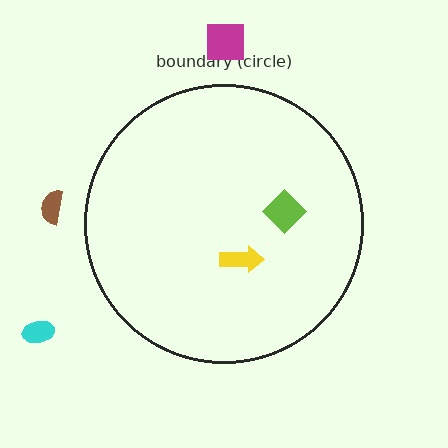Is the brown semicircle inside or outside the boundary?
Outside.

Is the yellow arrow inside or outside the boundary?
Inside.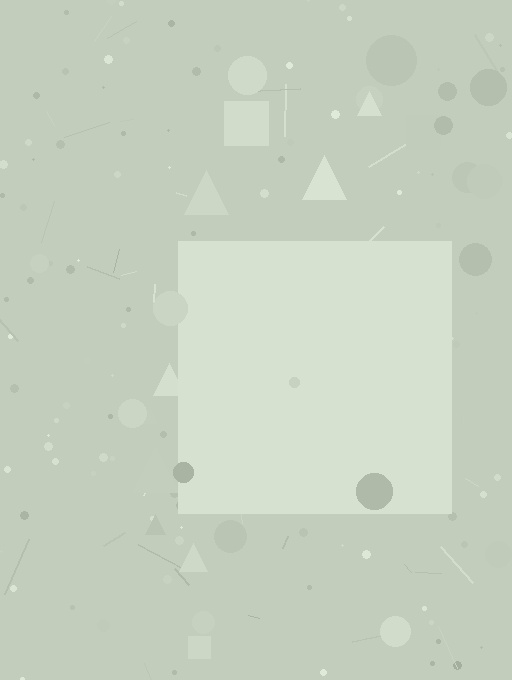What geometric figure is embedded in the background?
A square is embedded in the background.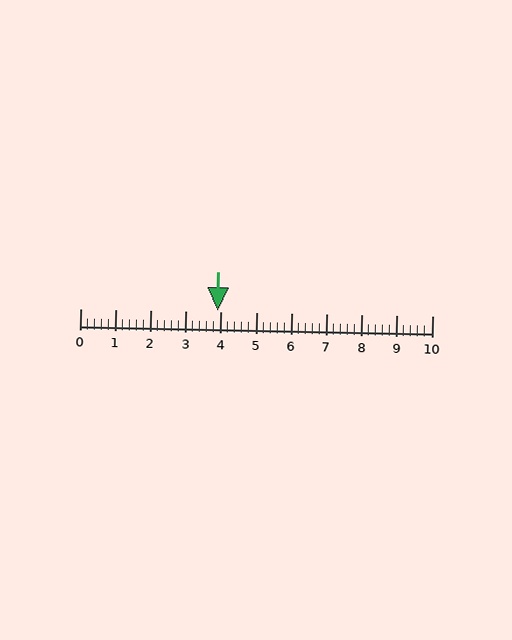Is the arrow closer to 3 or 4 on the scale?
The arrow is closer to 4.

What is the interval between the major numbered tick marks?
The major tick marks are spaced 1 units apart.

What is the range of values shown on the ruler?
The ruler shows values from 0 to 10.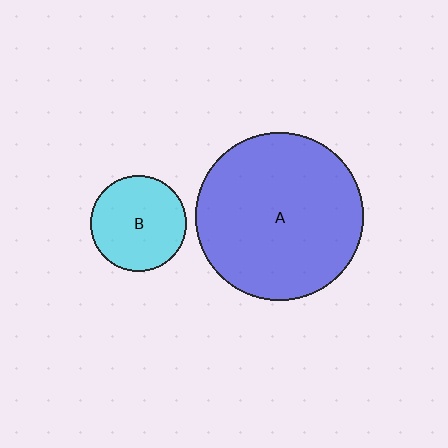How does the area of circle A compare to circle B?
Approximately 3.0 times.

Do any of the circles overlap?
No, none of the circles overlap.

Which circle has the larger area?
Circle A (blue).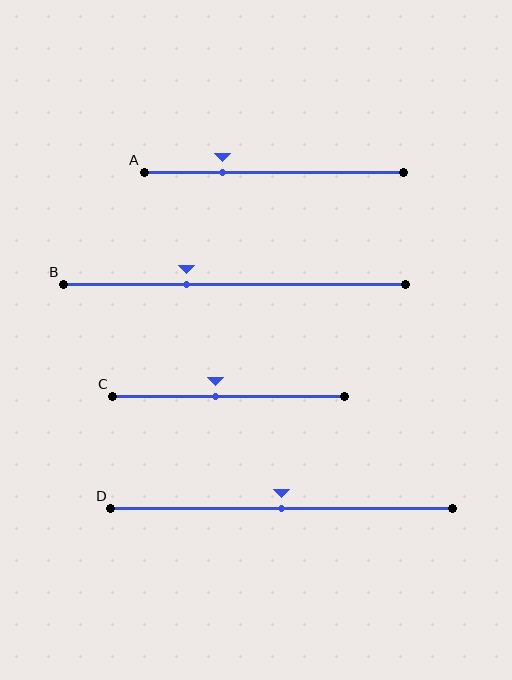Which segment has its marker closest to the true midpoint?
Segment D has its marker closest to the true midpoint.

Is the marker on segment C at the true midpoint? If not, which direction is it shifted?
No, the marker on segment C is shifted to the left by about 6% of the segment length.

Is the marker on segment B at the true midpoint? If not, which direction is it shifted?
No, the marker on segment B is shifted to the left by about 14% of the segment length.